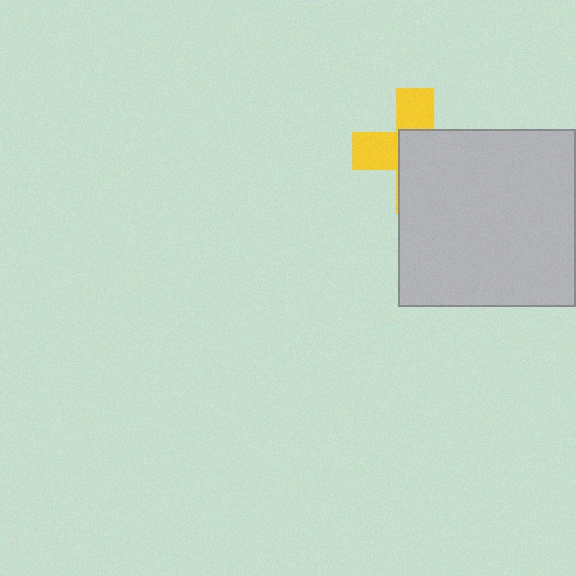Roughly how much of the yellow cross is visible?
A small part of it is visible (roughly 42%).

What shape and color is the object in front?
The object in front is a light gray square.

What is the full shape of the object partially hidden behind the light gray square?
The partially hidden object is a yellow cross.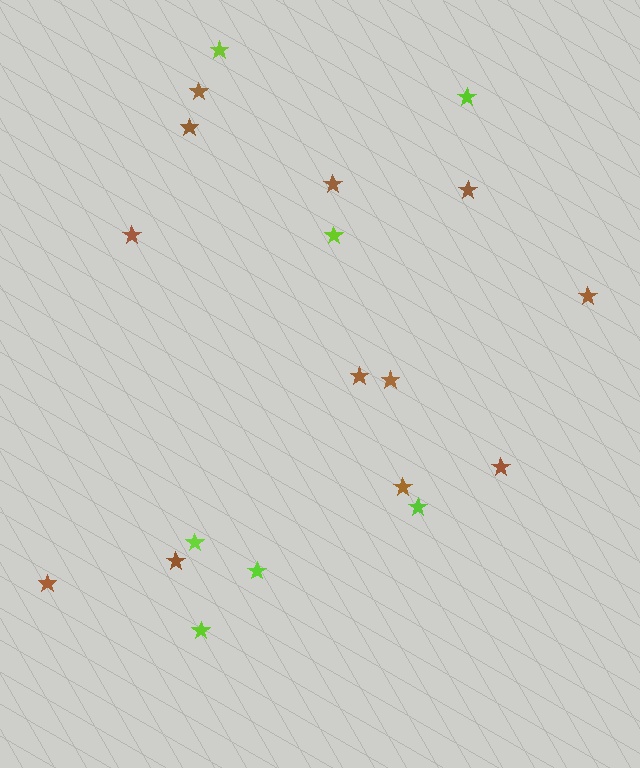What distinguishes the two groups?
There are 2 groups: one group of lime stars (7) and one group of brown stars (12).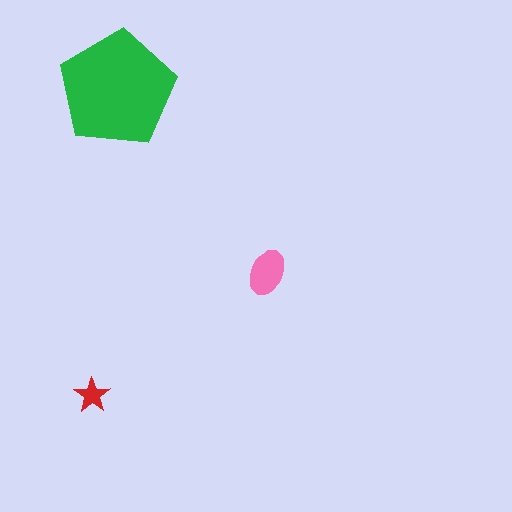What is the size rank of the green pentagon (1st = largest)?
1st.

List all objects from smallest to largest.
The red star, the pink ellipse, the green pentagon.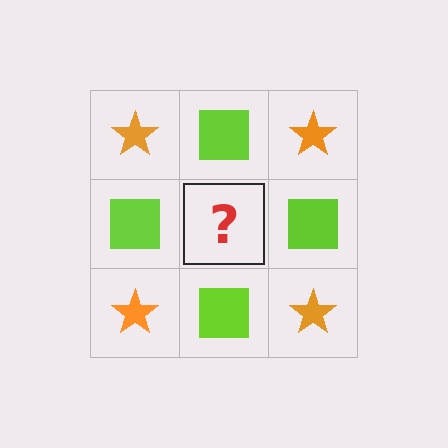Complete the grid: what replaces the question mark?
The question mark should be replaced with an orange star.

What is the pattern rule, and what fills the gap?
The rule is that it alternates orange star and lime square in a checkerboard pattern. The gap should be filled with an orange star.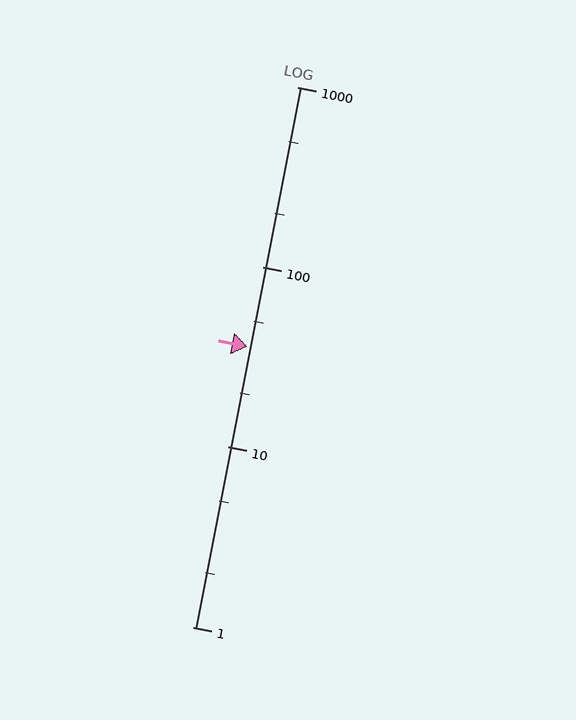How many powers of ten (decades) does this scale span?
The scale spans 3 decades, from 1 to 1000.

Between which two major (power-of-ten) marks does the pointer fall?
The pointer is between 10 and 100.